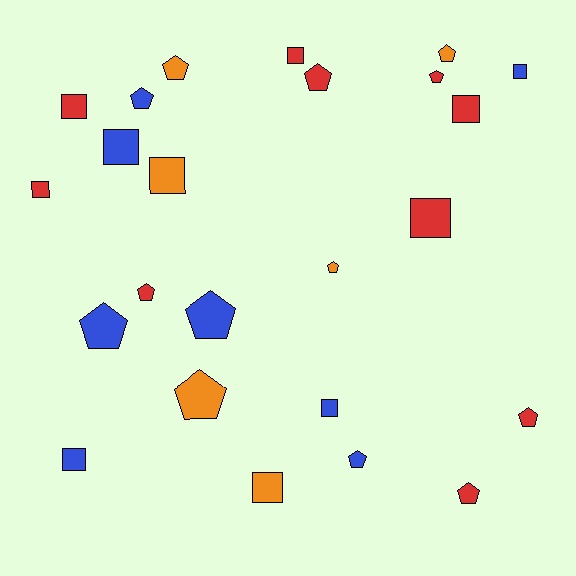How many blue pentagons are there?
There are 4 blue pentagons.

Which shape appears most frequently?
Pentagon, with 13 objects.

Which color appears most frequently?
Red, with 10 objects.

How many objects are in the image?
There are 24 objects.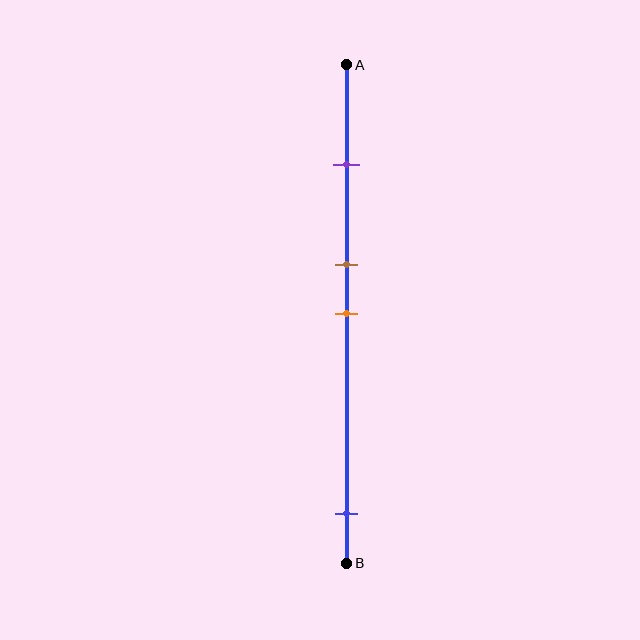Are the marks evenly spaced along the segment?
No, the marks are not evenly spaced.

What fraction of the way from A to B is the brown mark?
The brown mark is approximately 40% (0.4) of the way from A to B.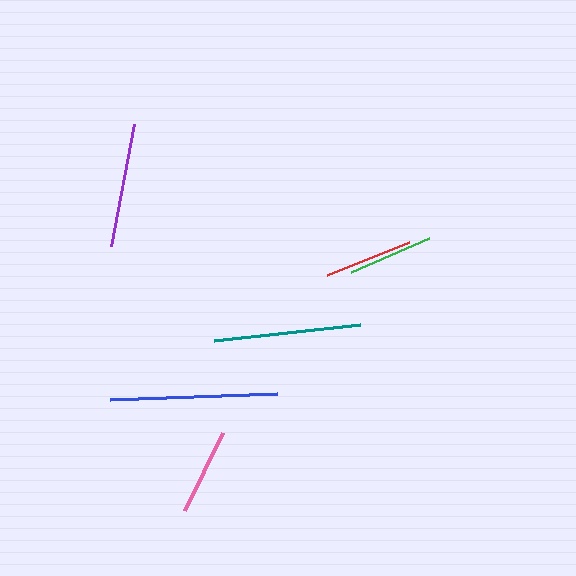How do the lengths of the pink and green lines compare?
The pink and green lines are approximately the same length.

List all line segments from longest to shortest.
From longest to shortest: blue, teal, purple, red, pink, green.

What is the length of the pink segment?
The pink segment is approximately 87 pixels long.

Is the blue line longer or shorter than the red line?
The blue line is longer than the red line.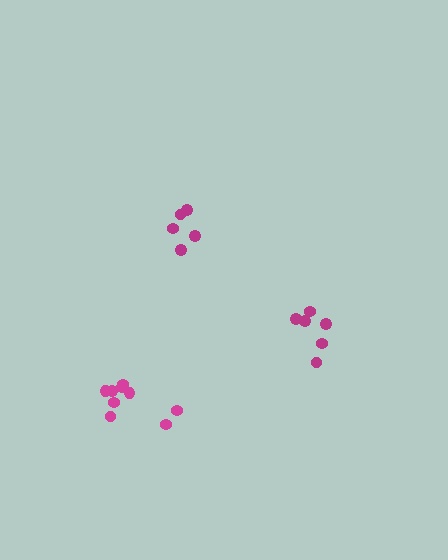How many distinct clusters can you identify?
There are 3 distinct clusters.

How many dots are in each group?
Group 1: 6 dots, Group 2: 5 dots, Group 3: 9 dots (20 total).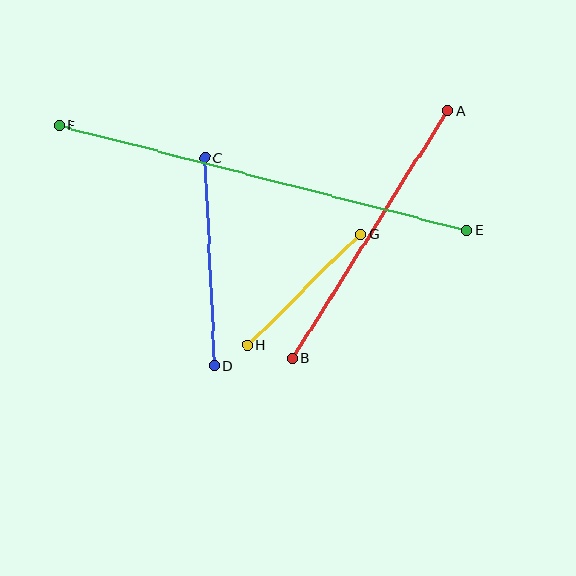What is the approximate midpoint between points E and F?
The midpoint is at approximately (263, 178) pixels.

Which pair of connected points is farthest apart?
Points E and F are farthest apart.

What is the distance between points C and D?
The distance is approximately 208 pixels.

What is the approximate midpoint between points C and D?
The midpoint is at approximately (210, 262) pixels.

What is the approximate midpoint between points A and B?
The midpoint is at approximately (370, 234) pixels.